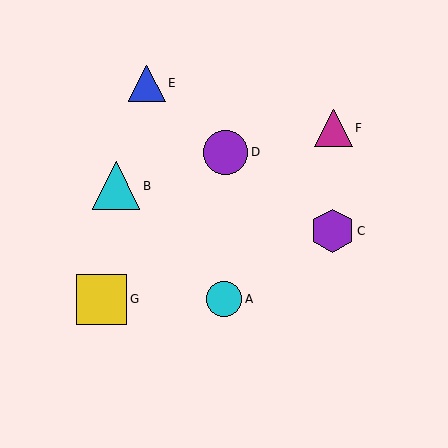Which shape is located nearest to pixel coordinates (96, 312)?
The yellow square (labeled G) at (102, 299) is nearest to that location.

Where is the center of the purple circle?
The center of the purple circle is at (226, 152).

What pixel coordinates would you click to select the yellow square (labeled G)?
Click at (102, 299) to select the yellow square G.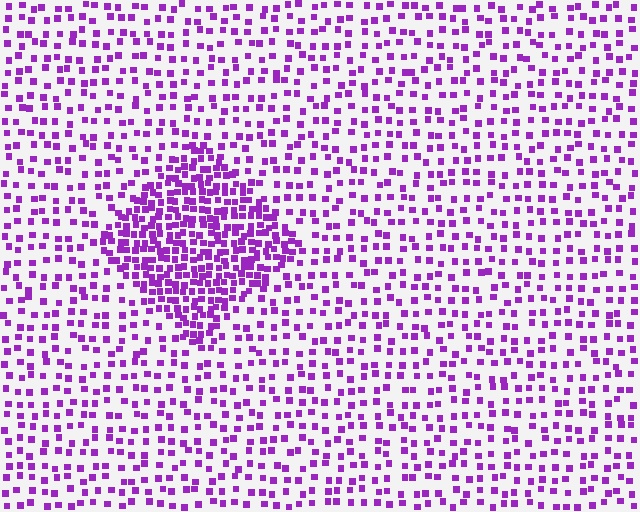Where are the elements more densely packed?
The elements are more densely packed inside the diamond boundary.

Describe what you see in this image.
The image contains small purple elements arranged at two different densities. A diamond-shaped region is visible where the elements are more densely packed than the surrounding area.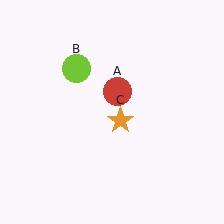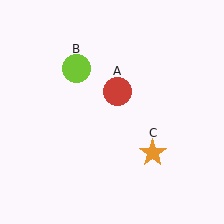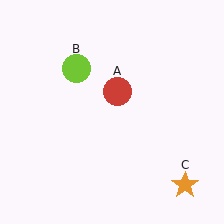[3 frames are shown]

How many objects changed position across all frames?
1 object changed position: orange star (object C).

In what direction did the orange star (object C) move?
The orange star (object C) moved down and to the right.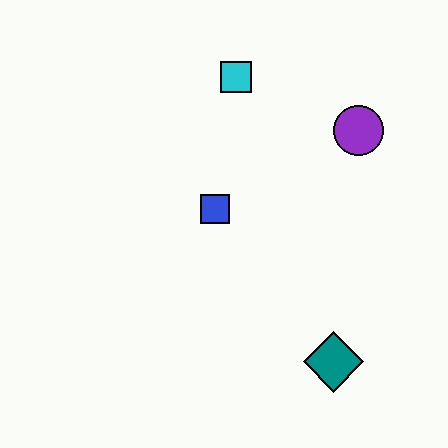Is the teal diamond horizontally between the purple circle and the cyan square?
Yes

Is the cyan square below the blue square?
No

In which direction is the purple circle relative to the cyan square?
The purple circle is to the right of the cyan square.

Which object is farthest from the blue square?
The teal diamond is farthest from the blue square.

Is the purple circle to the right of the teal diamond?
Yes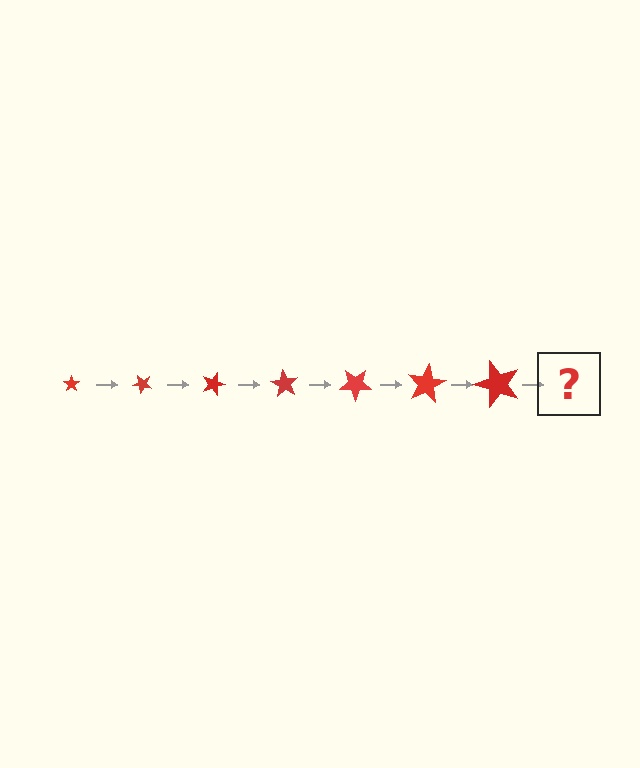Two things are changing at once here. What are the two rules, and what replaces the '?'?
The two rules are that the star grows larger each step and it rotates 45 degrees each step. The '?' should be a star, larger than the previous one and rotated 315 degrees from the start.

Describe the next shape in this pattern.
It should be a star, larger than the previous one and rotated 315 degrees from the start.